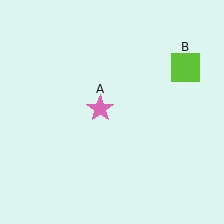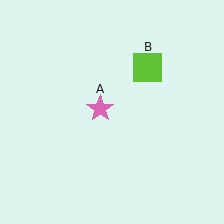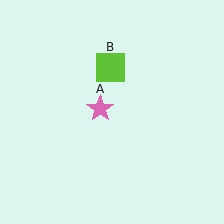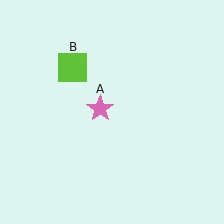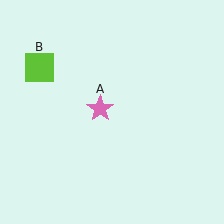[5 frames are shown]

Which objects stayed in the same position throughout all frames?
Pink star (object A) remained stationary.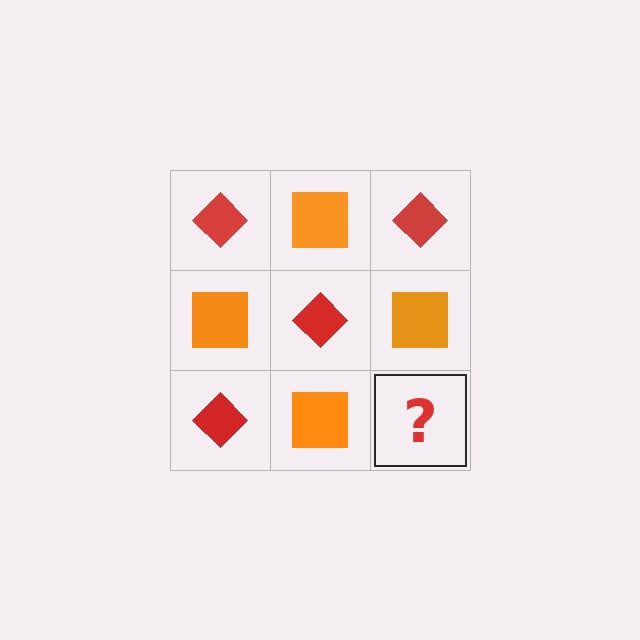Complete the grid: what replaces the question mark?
The question mark should be replaced with a red diamond.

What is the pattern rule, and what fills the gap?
The rule is that it alternates red diamond and orange square in a checkerboard pattern. The gap should be filled with a red diamond.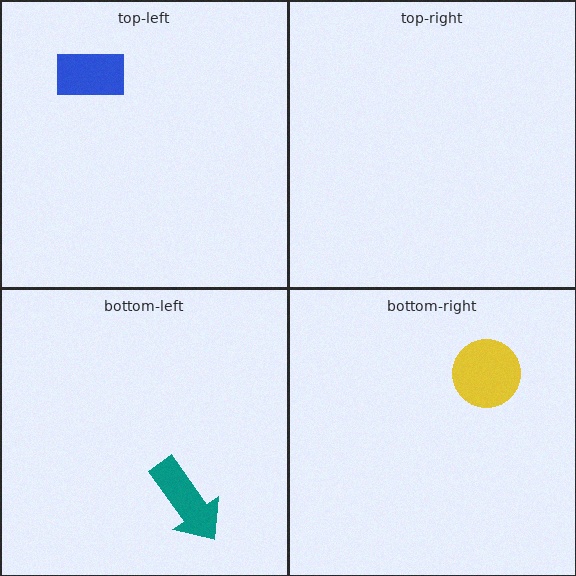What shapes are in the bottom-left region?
The teal arrow.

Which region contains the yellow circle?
The bottom-right region.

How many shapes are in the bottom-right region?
1.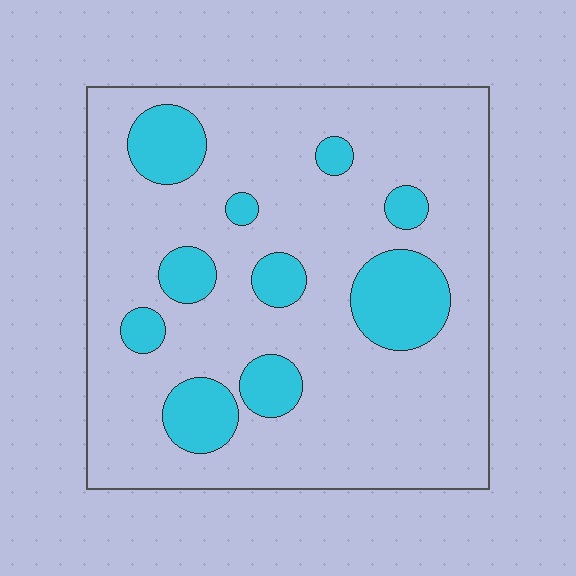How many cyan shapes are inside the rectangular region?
10.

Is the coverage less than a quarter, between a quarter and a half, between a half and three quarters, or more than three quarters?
Less than a quarter.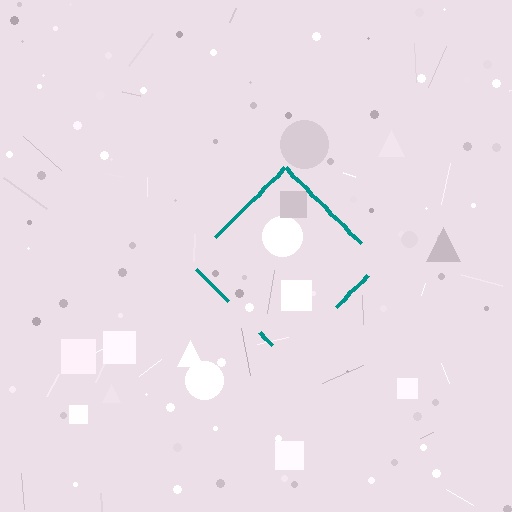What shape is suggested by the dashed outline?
The dashed outline suggests a diamond.